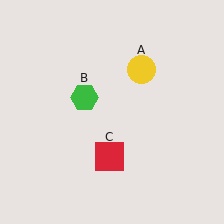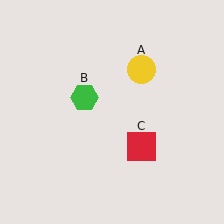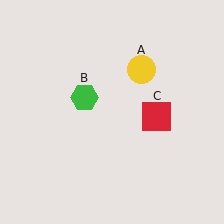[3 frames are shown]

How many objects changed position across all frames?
1 object changed position: red square (object C).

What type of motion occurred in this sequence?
The red square (object C) rotated counterclockwise around the center of the scene.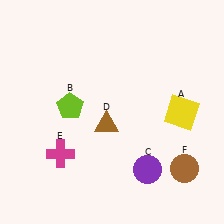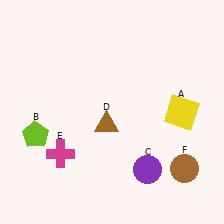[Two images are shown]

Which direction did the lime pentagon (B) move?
The lime pentagon (B) moved left.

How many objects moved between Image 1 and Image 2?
1 object moved between the two images.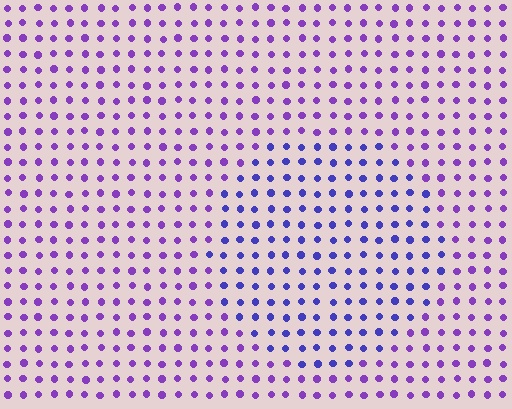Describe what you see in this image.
The image is filled with small purple elements in a uniform arrangement. A circle-shaped region is visible where the elements are tinted to a slightly different hue, forming a subtle color boundary.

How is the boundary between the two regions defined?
The boundary is defined purely by a slight shift in hue (about 32 degrees). Spacing, size, and orientation are identical on both sides.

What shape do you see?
I see a circle.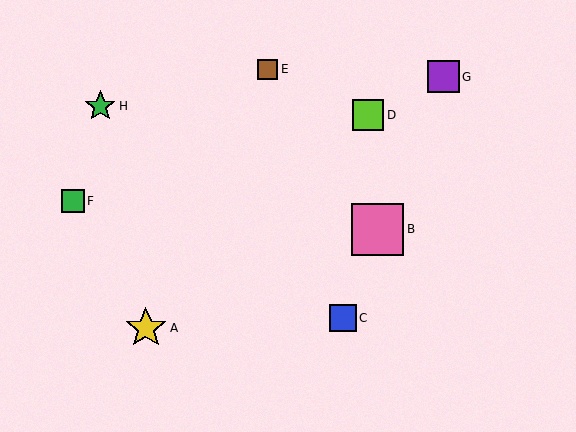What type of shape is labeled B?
Shape B is a pink square.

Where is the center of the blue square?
The center of the blue square is at (343, 318).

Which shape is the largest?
The pink square (labeled B) is the largest.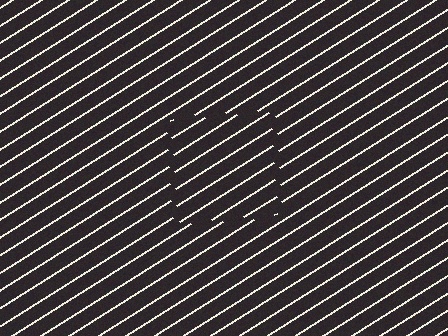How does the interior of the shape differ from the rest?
The interior of the shape contains the same grating, shifted by half a period — the contour is defined by the phase discontinuity where line-ends from the inner and outer gratings abut.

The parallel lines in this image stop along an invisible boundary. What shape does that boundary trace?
An illusory square. The interior of the shape contains the same grating, shifted by half a period — the contour is defined by the phase discontinuity where line-ends from the inner and outer gratings abut.